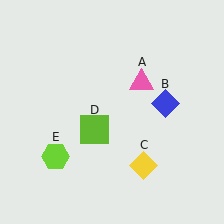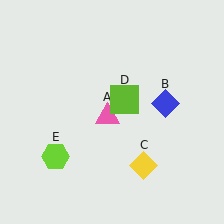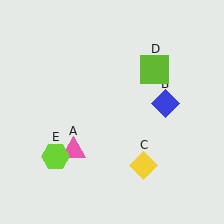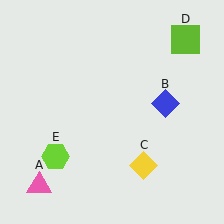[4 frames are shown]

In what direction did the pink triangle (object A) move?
The pink triangle (object A) moved down and to the left.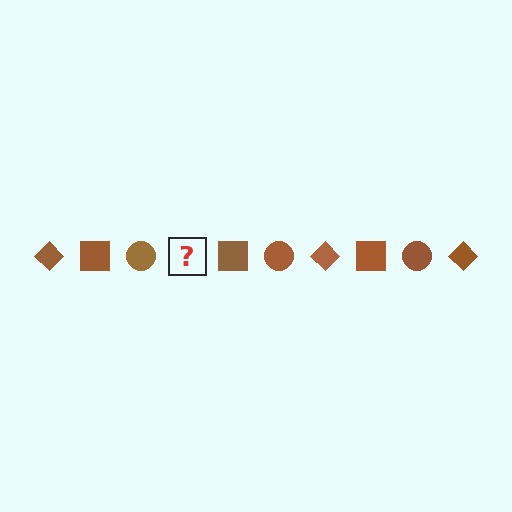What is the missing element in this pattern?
The missing element is a brown diamond.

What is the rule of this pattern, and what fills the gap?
The rule is that the pattern cycles through diamond, square, circle shapes in brown. The gap should be filled with a brown diamond.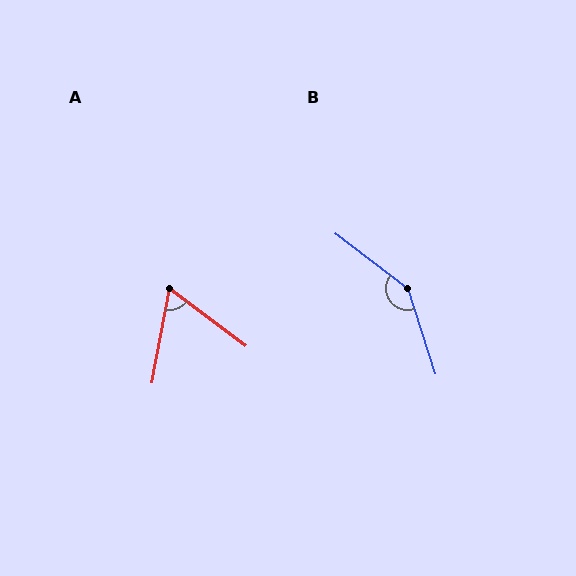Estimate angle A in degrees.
Approximately 64 degrees.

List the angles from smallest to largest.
A (64°), B (145°).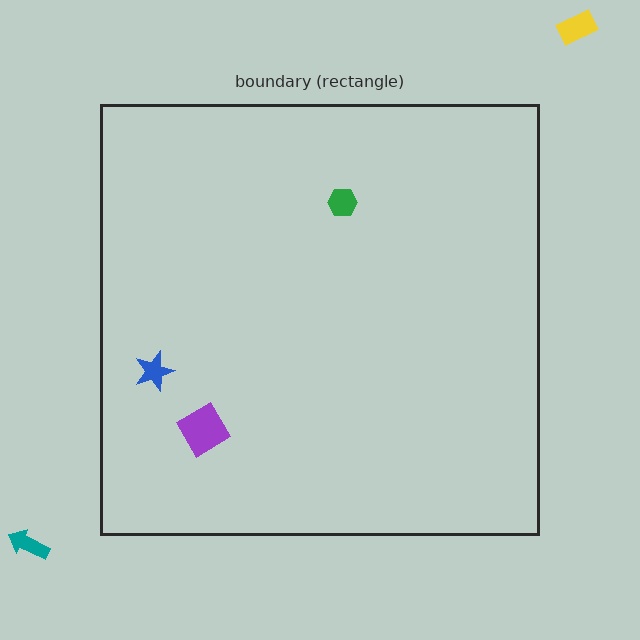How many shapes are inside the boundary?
3 inside, 2 outside.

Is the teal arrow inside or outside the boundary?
Outside.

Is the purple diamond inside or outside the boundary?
Inside.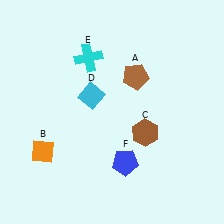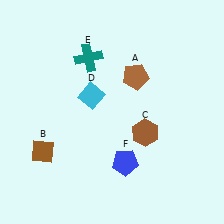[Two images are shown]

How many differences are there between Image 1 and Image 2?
There are 2 differences between the two images.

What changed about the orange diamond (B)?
In Image 1, B is orange. In Image 2, it changed to brown.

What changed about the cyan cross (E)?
In Image 1, E is cyan. In Image 2, it changed to teal.